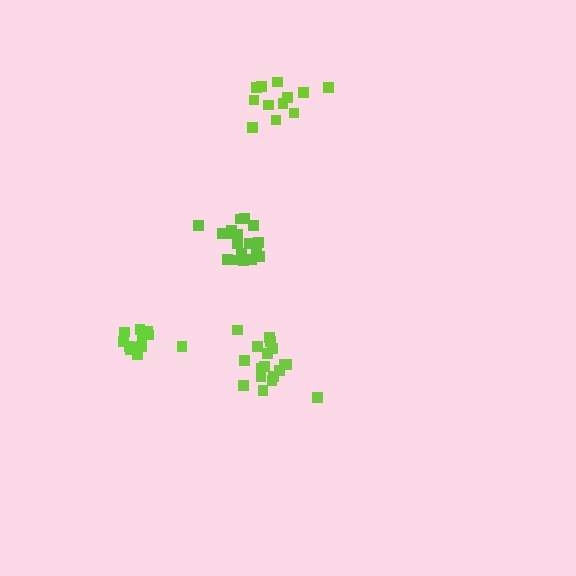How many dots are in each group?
Group 1: 18 dots, Group 2: 12 dots, Group 3: 12 dots, Group 4: 18 dots (60 total).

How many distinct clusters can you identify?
There are 4 distinct clusters.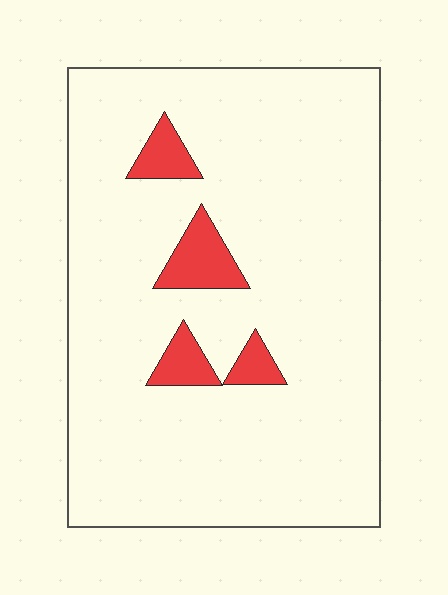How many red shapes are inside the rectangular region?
4.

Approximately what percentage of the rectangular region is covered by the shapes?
Approximately 10%.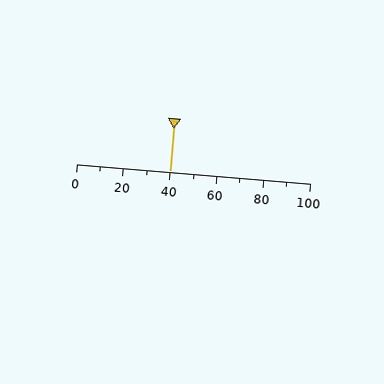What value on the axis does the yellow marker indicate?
The marker indicates approximately 40.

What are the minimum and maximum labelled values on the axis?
The axis runs from 0 to 100.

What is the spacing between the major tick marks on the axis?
The major ticks are spaced 20 apart.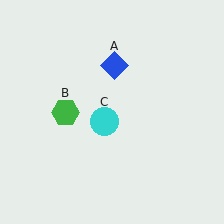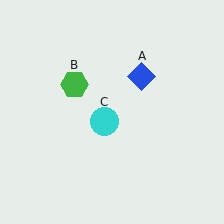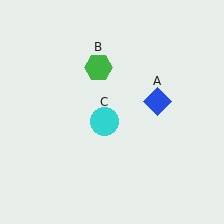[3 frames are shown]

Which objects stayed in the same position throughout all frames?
Cyan circle (object C) remained stationary.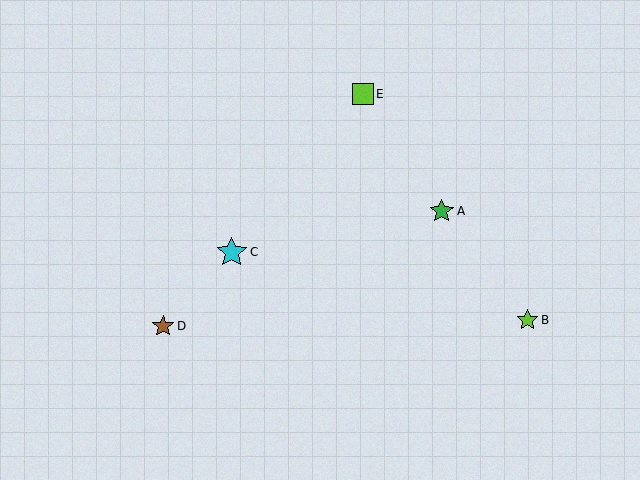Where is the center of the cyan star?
The center of the cyan star is at (232, 252).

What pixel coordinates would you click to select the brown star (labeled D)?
Click at (163, 326) to select the brown star D.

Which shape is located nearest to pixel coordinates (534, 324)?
The lime star (labeled B) at (527, 320) is nearest to that location.